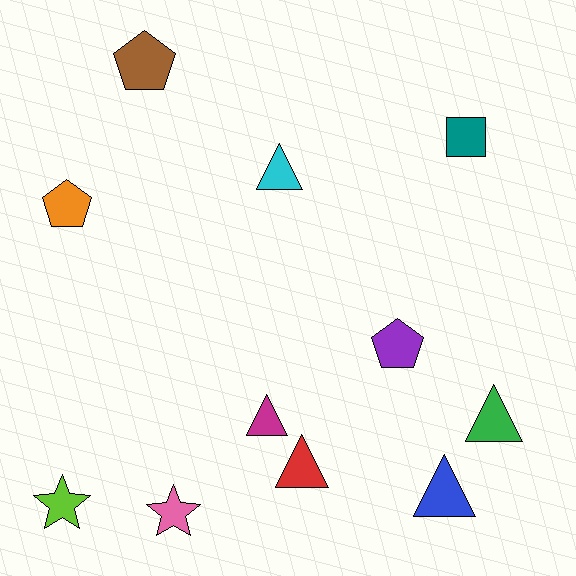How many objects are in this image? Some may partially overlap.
There are 11 objects.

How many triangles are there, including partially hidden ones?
There are 5 triangles.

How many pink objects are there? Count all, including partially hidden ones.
There is 1 pink object.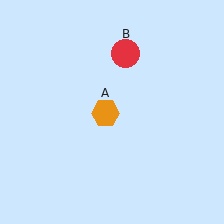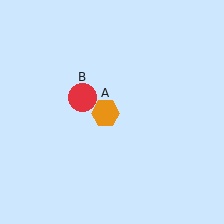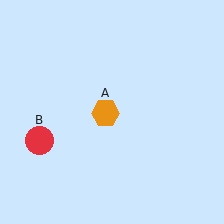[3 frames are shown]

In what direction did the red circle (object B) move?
The red circle (object B) moved down and to the left.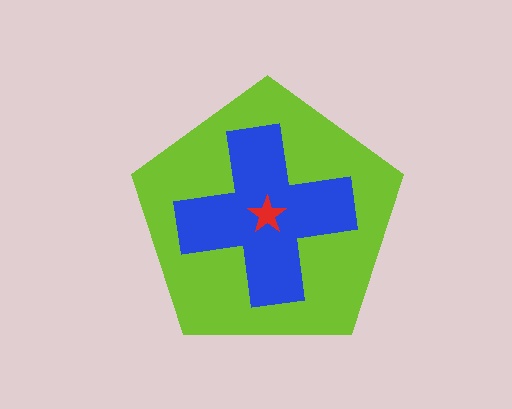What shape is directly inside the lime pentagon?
The blue cross.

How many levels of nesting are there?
3.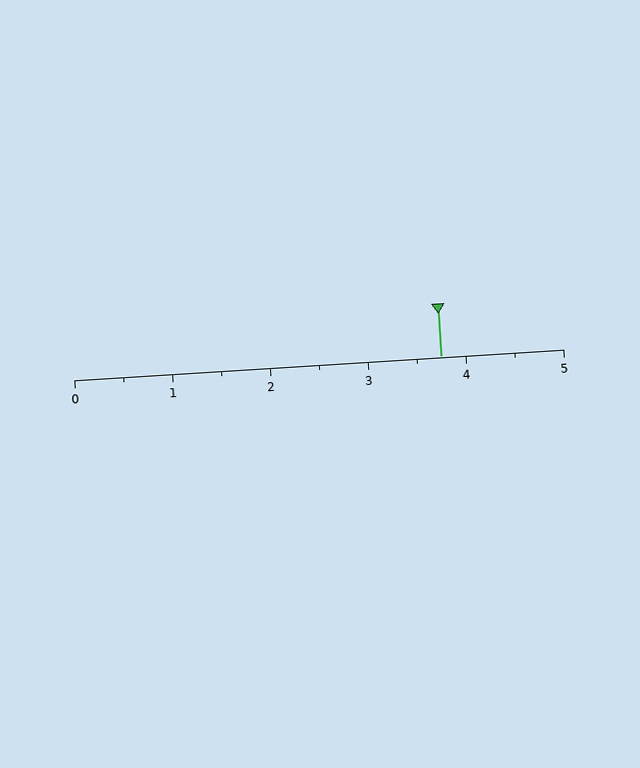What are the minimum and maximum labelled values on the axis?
The axis runs from 0 to 5.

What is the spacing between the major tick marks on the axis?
The major ticks are spaced 1 apart.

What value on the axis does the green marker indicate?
The marker indicates approximately 3.8.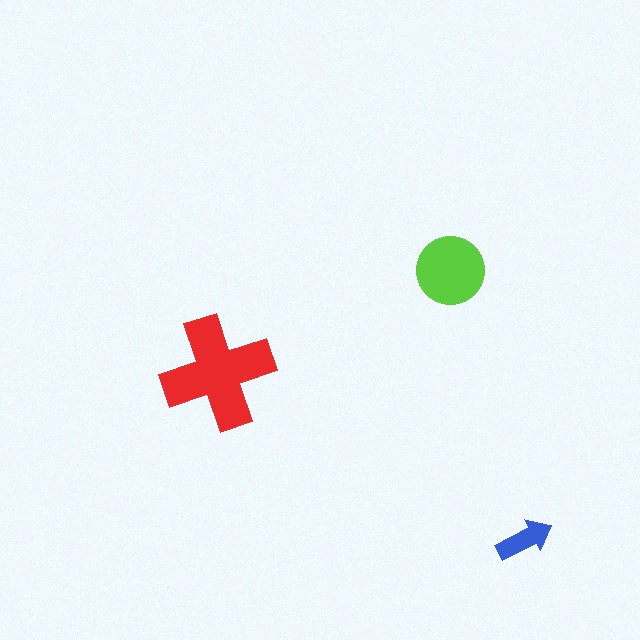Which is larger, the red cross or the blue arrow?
The red cross.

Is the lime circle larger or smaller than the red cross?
Smaller.